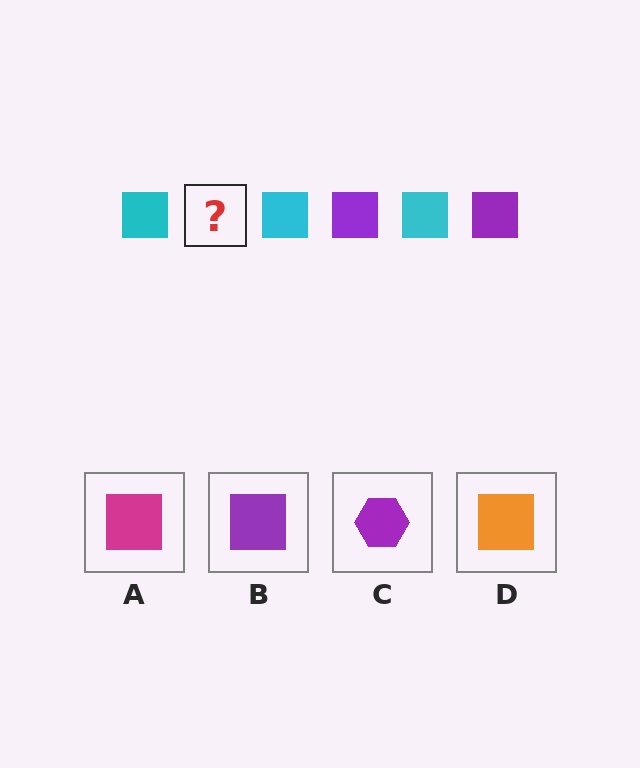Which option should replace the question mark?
Option B.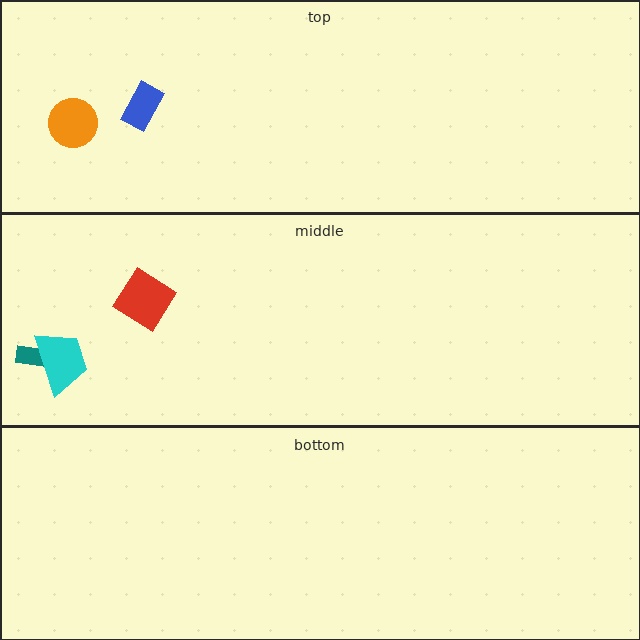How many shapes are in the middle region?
3.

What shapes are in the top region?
The orange circle, the blue rectangle.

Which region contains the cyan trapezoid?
The middle region.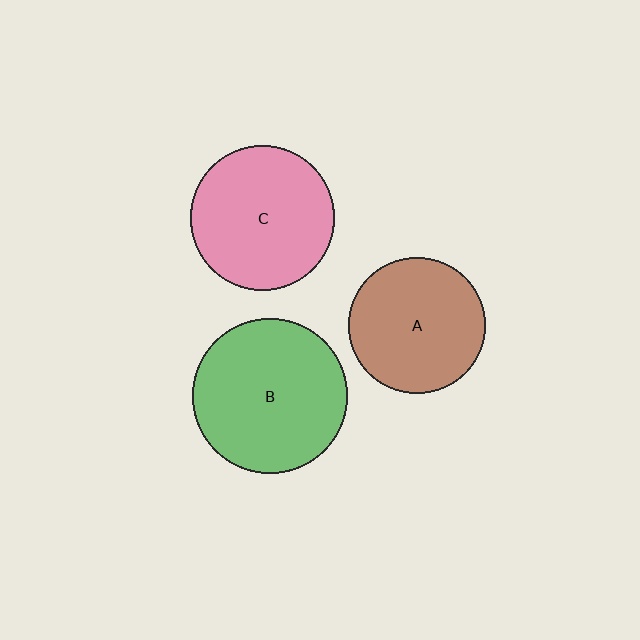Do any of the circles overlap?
No, none of the circles overlap.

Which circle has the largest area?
Circle B (green).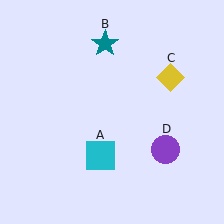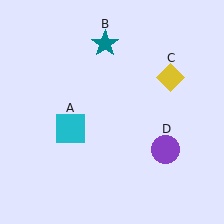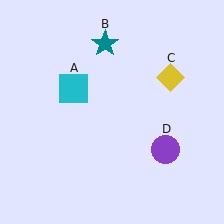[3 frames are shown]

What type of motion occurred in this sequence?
The cyan square (object A) rotated clockwise around the center of the scene.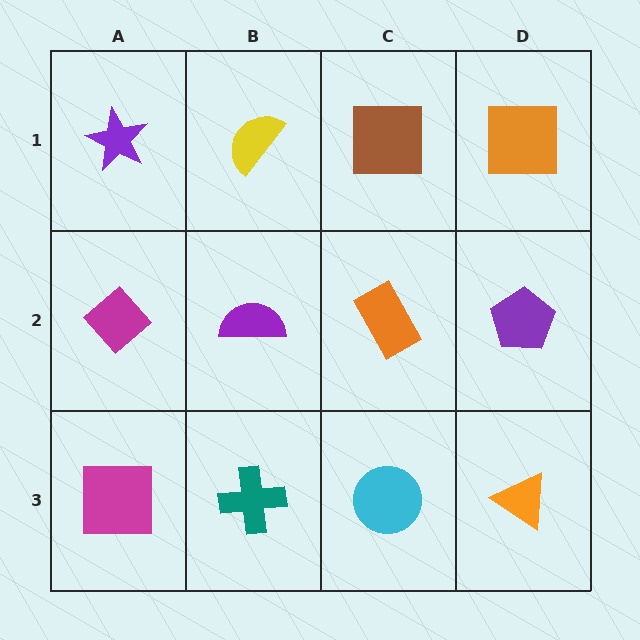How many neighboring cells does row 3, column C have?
3.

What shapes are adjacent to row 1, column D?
A purple pentagon (row 2, column D), a brown square (row 1, column C).